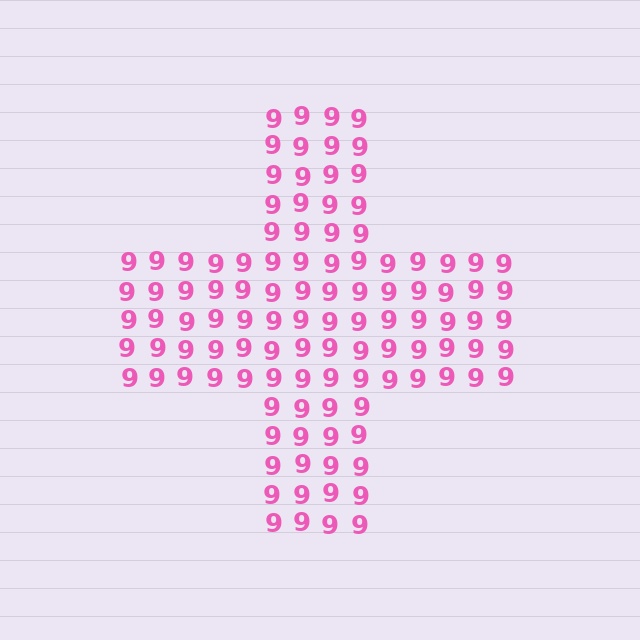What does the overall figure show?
The overall figure shows a cross.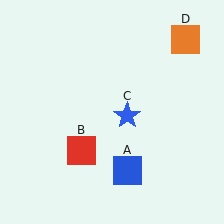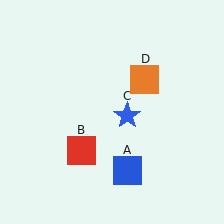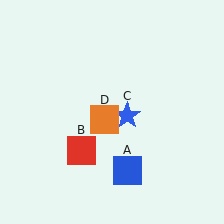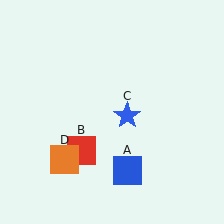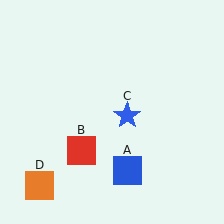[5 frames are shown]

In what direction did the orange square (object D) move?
The orange square (object D) moved down and to the left.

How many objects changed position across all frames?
1 object changed position: orange square (object D).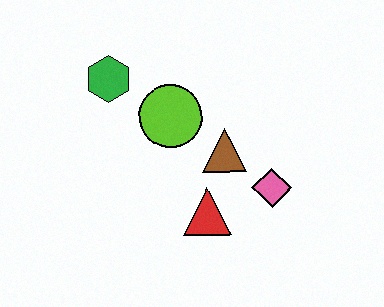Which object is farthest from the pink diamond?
The green hexagon is farthest from the pink diamond.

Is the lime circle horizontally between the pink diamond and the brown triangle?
No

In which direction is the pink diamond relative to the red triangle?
The pink diamond is to the right of the red triangle.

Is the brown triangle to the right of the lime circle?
Yes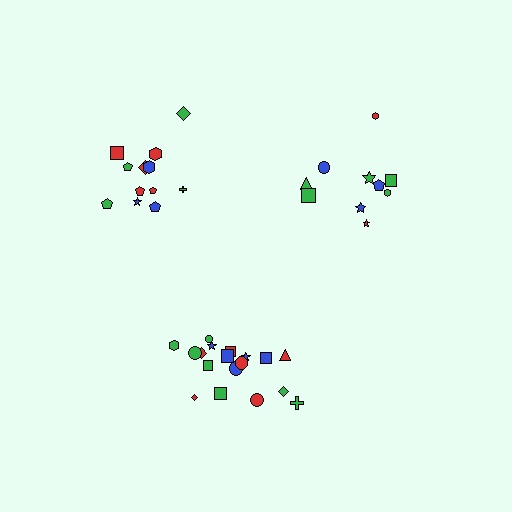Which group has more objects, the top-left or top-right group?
The top-left group.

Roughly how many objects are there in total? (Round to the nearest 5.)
Roughly 40 objects in total.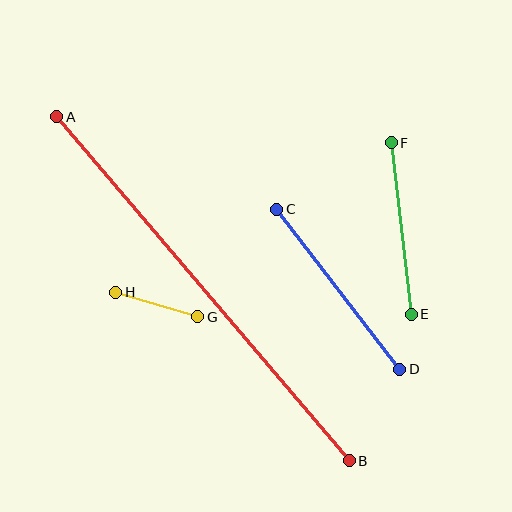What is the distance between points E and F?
The distance is approximately 173 pixels.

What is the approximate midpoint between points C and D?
The midpoint is at approximately (338, 289) pixels.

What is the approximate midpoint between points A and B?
The midpoint is at approximately (203, 289) pixels.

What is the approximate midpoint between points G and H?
The midpoint is at approximately (157, 304) pixels.